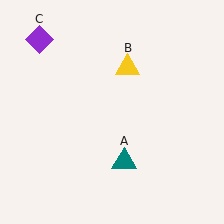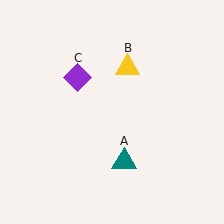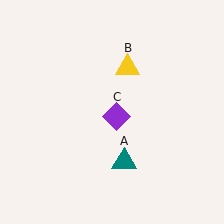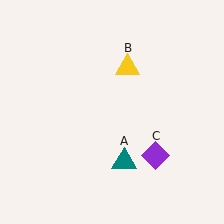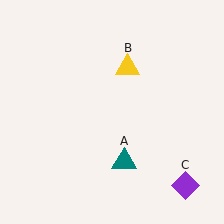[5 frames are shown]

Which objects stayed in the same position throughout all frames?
Teal triangle (object A) and yellow triangle (object B) remained stationary.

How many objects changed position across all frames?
1 object changed position: purple diamond (object C).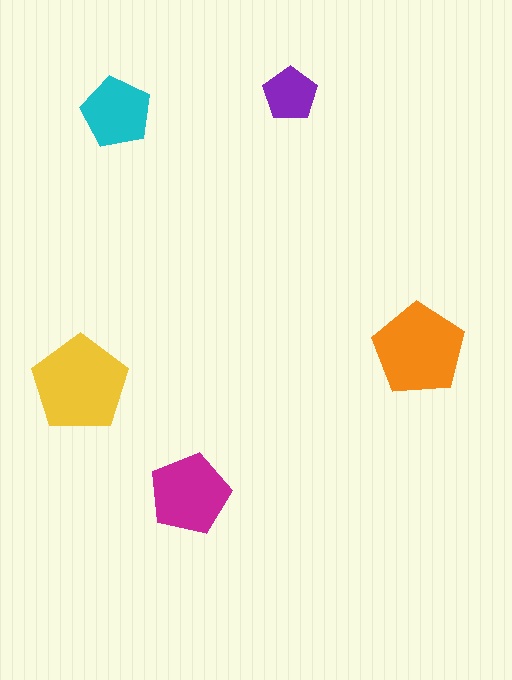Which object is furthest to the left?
The yellow pentagon is leftmost.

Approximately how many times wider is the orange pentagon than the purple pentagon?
About 1.5 times wider.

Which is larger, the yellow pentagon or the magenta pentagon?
The yellow one.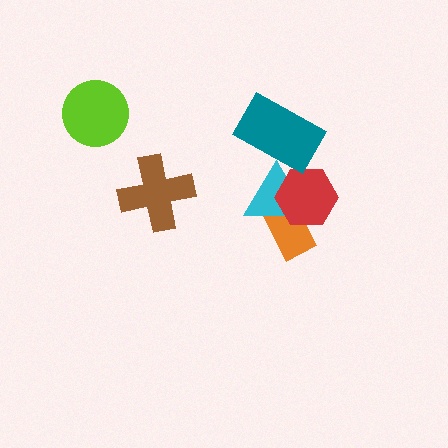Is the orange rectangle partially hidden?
Yes, it is partially covered by another shape.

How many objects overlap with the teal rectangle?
1 object overlaps with the teal rectangle.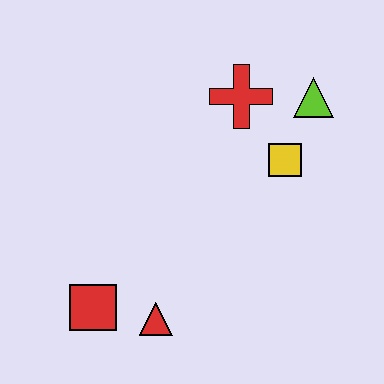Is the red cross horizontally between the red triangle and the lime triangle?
Yes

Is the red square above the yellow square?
No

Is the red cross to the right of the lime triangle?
No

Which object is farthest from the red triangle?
The lime triangle is farthest from the red triangle.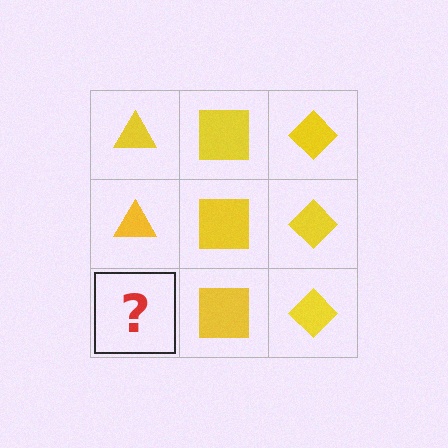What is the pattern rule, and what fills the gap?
The rule is that each column has a consistent shape. The gap should be filled with a yellow triangle.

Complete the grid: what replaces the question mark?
The question mark should be replaced with a yellow triangle.